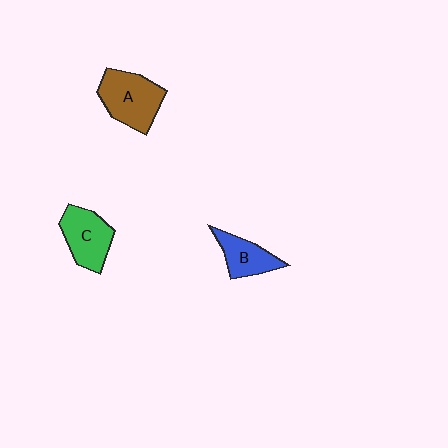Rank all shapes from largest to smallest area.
From largest to smallest: A (brown), C (green), B (blue).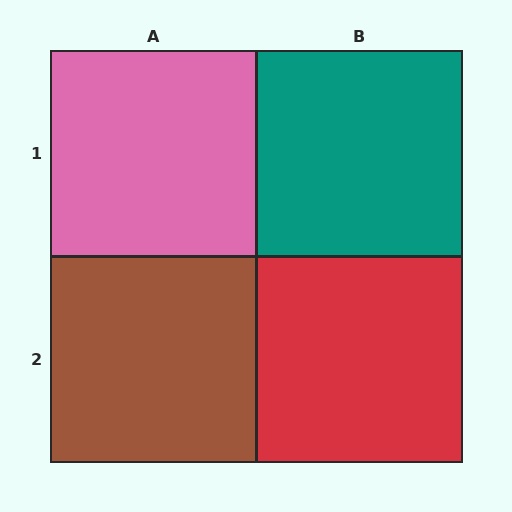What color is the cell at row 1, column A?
Pink.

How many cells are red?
1 cell is red.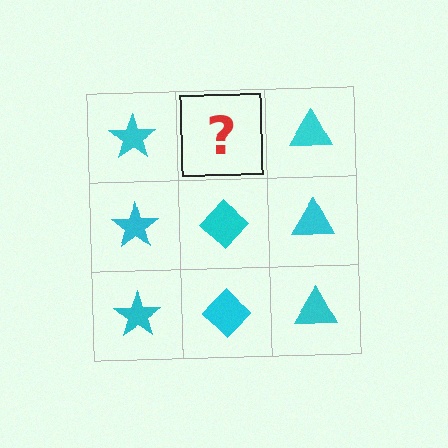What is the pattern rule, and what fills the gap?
The rule is that each column has a consistent shape. The gap should be filled with a cyan diamond.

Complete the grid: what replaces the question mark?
The question mark should be replaced with a cyan diamond.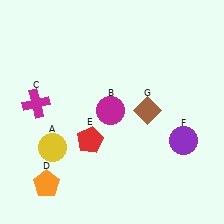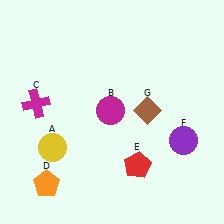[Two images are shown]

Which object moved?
The red pentagon (E) moved right.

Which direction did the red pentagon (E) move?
The red pentagon (E) moved right.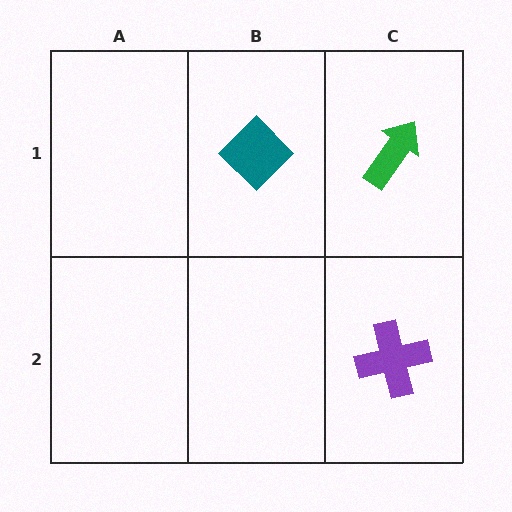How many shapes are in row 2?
1 shape.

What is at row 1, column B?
A teal diamond.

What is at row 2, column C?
A purple cross.